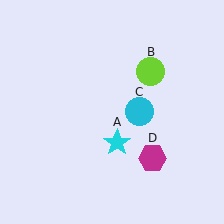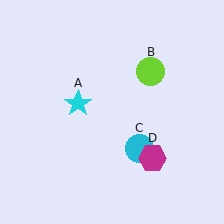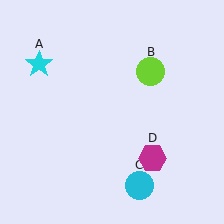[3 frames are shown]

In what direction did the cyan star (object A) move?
The cyan star (object A) moved up and to the left.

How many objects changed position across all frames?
2 objects changed position: cyan star (object A), cyan circle (object C).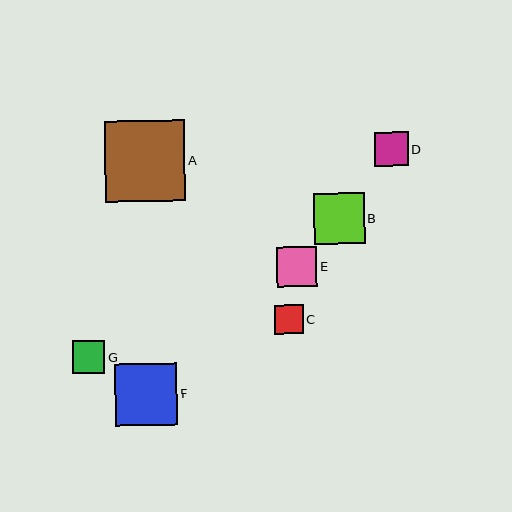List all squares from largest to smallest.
From largest to smallest: A, F, B, E, D, G, C.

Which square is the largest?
Square A is the largest with a size of approximately 81 pixels.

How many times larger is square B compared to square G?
Square B is approximately 1.6 times the size of square G.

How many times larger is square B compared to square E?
Square B is approximately 1.3 times the size of square E.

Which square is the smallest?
Square C is the smallest with a size of approximately 29 pixels.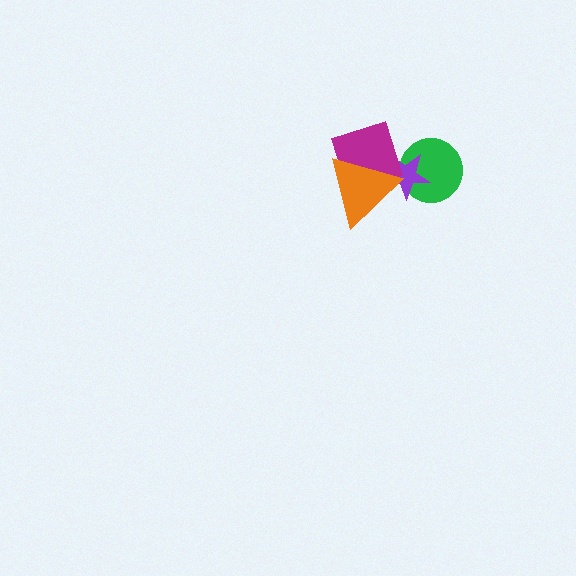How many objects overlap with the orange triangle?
2 objects overlap with the orange triangle.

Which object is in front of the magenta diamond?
The orange triangle is in front of the magenta diamond.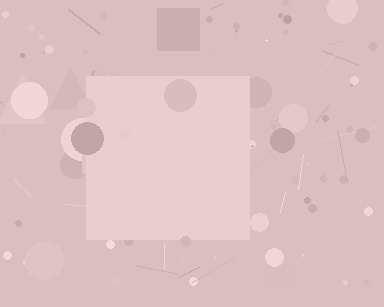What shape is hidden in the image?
A square is hidden in the image.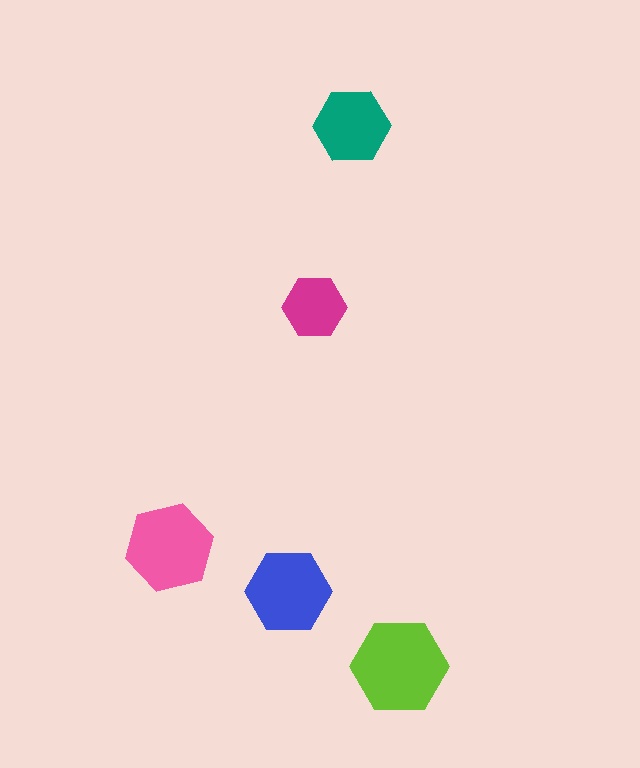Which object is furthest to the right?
The lime hexagon is rightmost.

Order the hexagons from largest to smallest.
the lime one, the pink one, the blue one, the teal one, the magenta one.